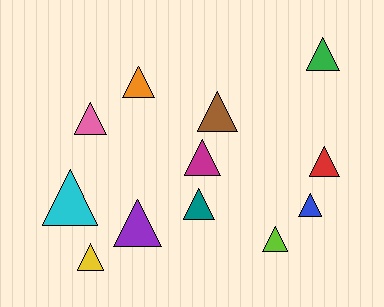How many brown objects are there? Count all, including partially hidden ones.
There is 1 brown object.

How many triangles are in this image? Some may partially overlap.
There are 12 triangles.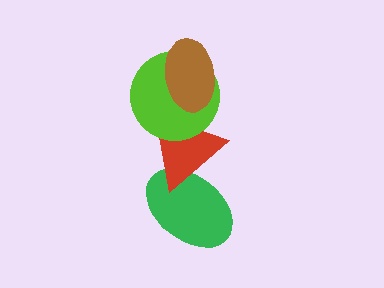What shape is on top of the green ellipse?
The red triangle is on top of the green ellipse.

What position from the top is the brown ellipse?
The brown ellipse is 1st from the top.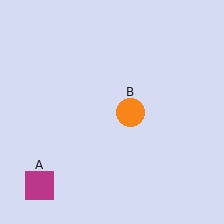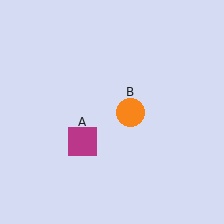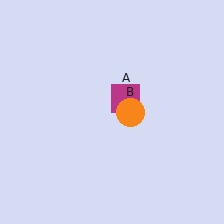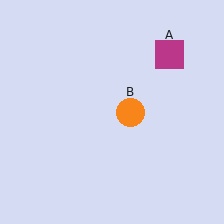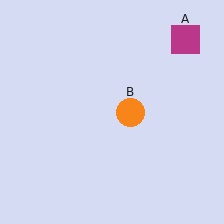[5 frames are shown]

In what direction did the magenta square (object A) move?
The magenta square (object A) moved up and to the right.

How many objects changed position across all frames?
1 object changed position: magenta square (object A).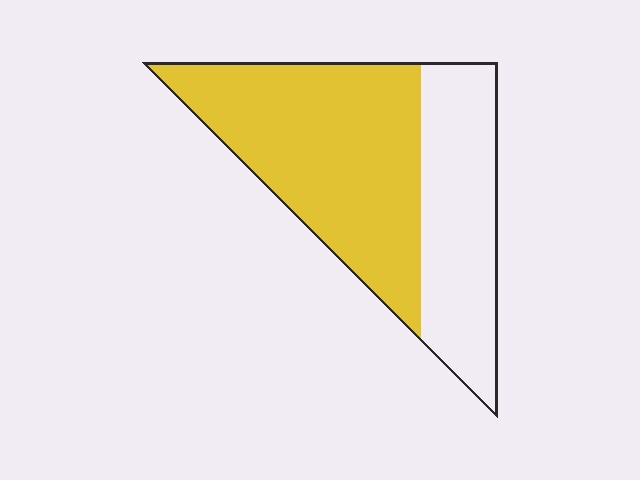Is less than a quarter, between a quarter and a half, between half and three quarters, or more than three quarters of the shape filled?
Between half and three quarters.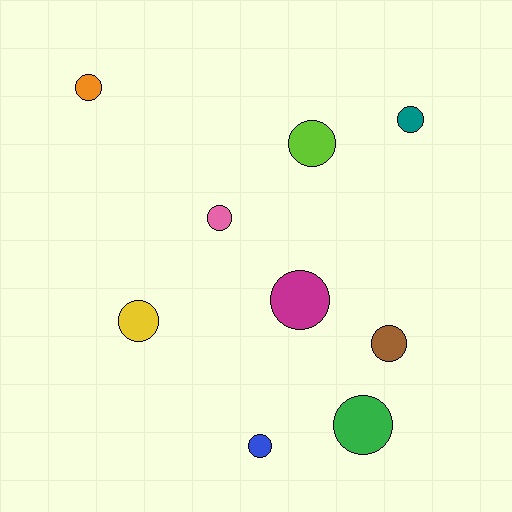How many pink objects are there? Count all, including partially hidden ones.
There is 1 pink object.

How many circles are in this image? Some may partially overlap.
There are 9 circles.